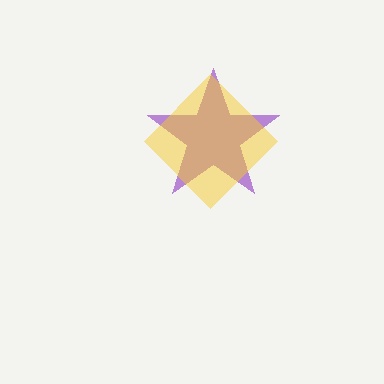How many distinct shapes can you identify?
There are 2 distinct shapes: a purple star, a yellow diamond.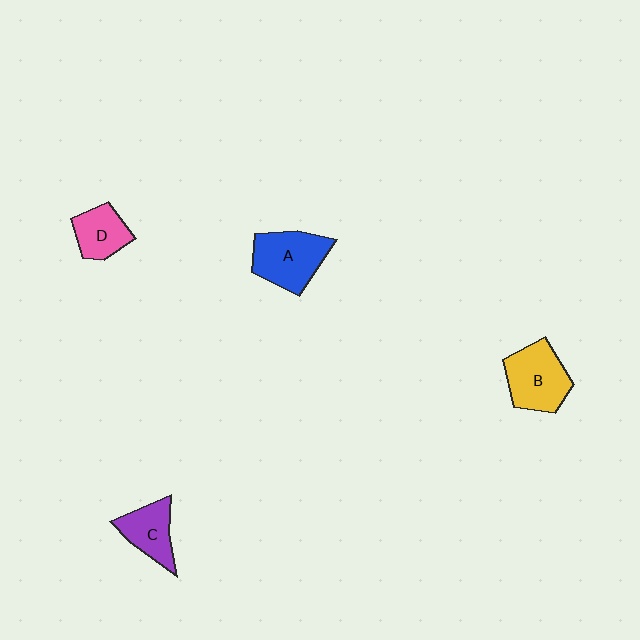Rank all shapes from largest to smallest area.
From largest to smallest: A (blue), B (yellow), C (purple), D (pink).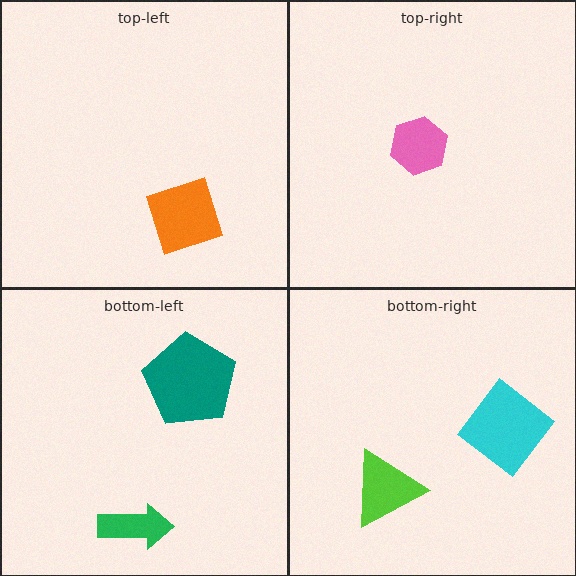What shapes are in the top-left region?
The orange diamond.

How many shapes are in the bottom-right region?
2.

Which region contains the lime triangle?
The bottom-right region.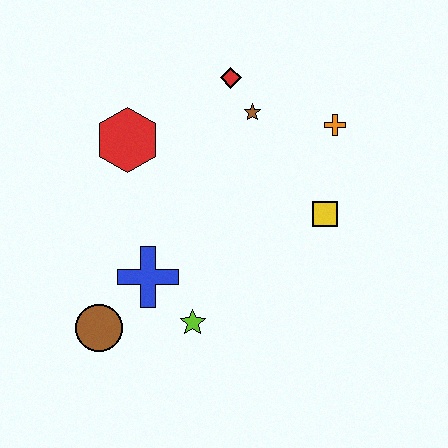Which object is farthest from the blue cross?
The orange cross is farthest from the blue cross.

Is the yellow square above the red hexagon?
No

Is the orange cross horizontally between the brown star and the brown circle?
No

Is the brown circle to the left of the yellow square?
Yes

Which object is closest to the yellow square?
The orange cross is closest to the yellow square.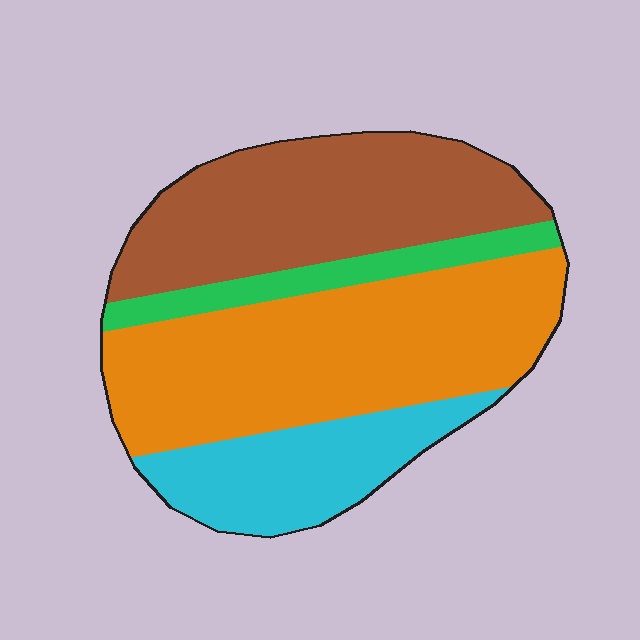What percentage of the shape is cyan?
Cyan takes up about one sixth (1/6) of the shape.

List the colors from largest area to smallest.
From largest to smallest: orange, brown, cyan, green.